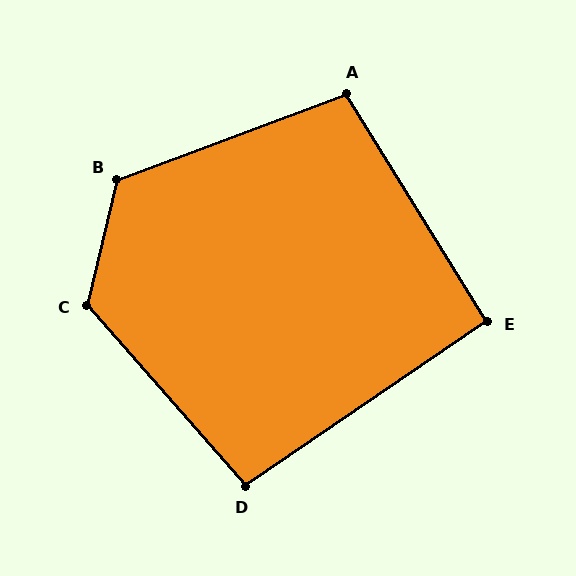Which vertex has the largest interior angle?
C, at approximately 125 degrees.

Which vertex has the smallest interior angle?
E, at approximately 92 degrees.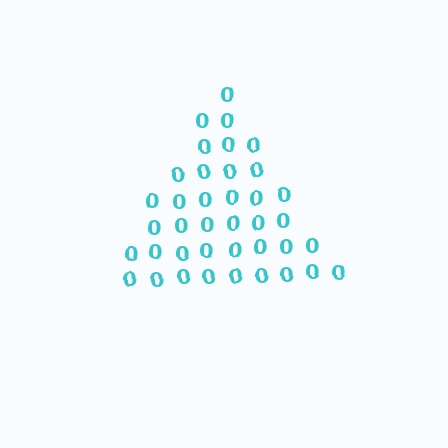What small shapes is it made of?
It is made of small digit 0's.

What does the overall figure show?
The overall figure shows a triangle.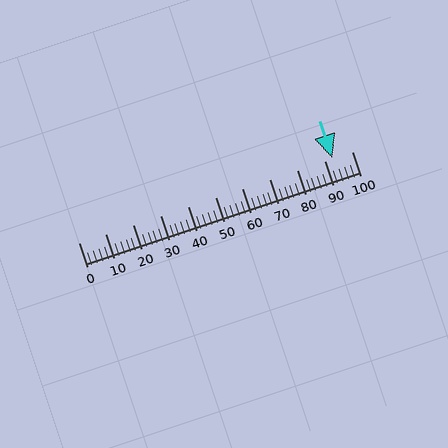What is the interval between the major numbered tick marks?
The major tick marks are spaced 10 units apart.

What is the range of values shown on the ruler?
The ruler shows values from 0 to 100.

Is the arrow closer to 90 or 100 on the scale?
The arrow is closer to 90.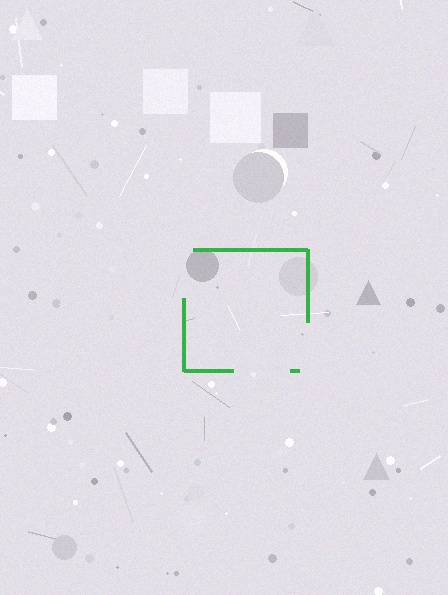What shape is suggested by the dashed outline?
The dashed outline suggests a square.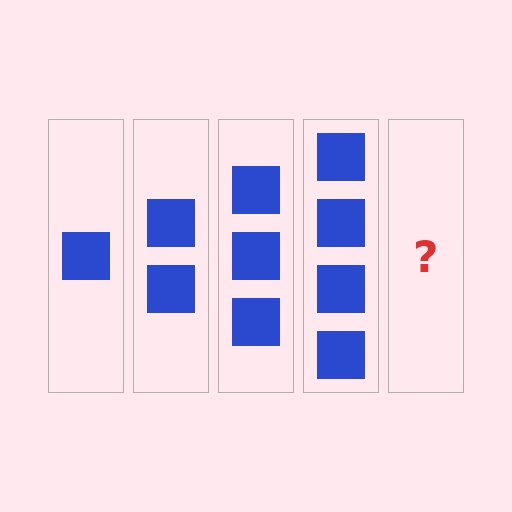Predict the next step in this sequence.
The next step is 5 squares.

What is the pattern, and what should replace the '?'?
The pattern is that each step adds one more square. The '?' should be 5 squares.